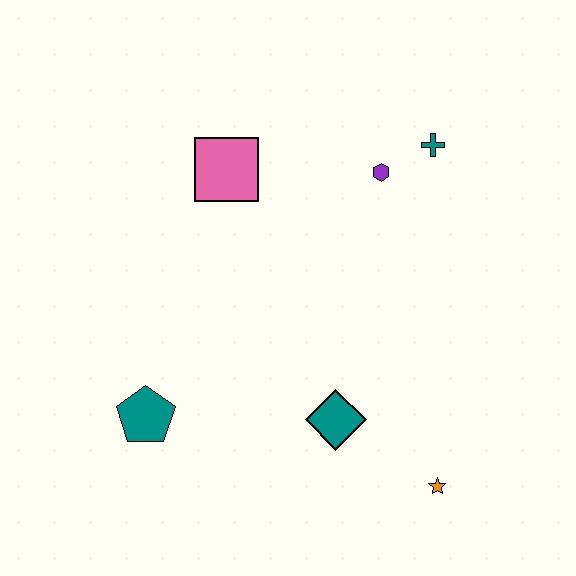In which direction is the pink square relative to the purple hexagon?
The pink square is to the left of the purple hexagon.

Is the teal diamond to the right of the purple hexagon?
No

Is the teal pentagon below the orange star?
No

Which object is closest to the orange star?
The teal diamond is closest to the orange star.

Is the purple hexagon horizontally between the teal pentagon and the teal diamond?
No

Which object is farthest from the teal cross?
The teal pentagon is farthest from the teal cross.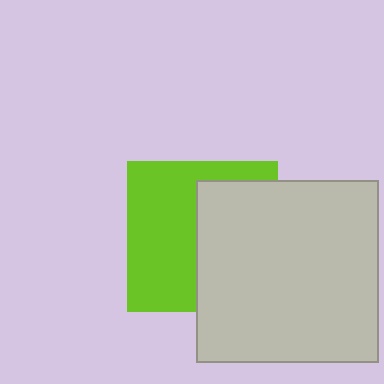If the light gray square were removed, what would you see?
You would see the complete lime square.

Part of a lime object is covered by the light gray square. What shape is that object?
It is a square.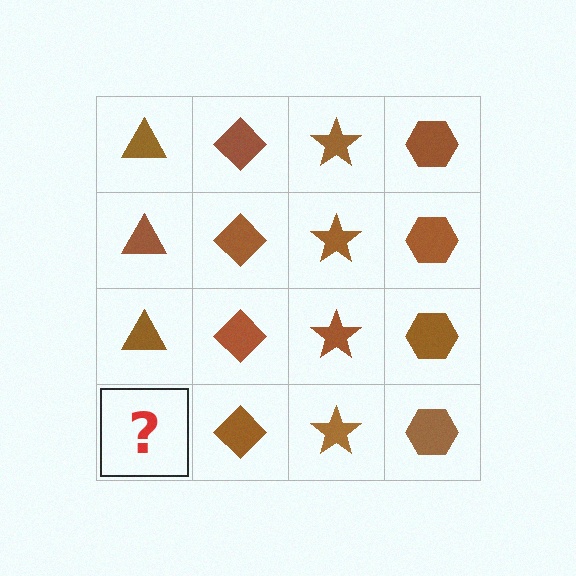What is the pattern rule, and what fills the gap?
The rule is that each column has a consistent shape. The gap should be filled with a brown triangle.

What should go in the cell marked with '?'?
The missing cell should contain a brown triangle.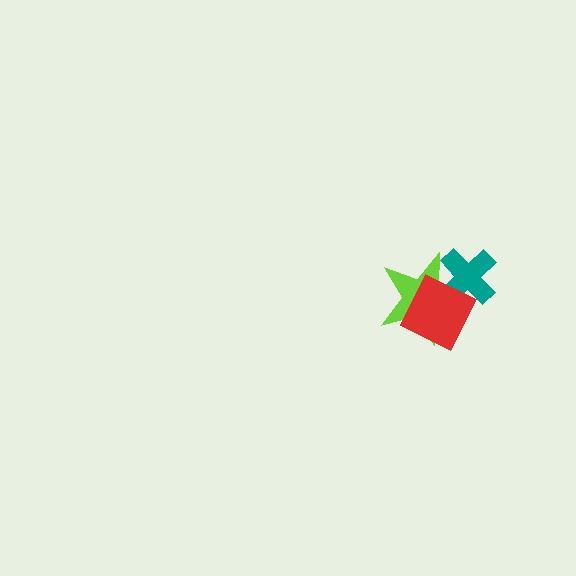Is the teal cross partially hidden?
Yes, it is partially covered by another shape.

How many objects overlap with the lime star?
2 objects overlap with the lime star.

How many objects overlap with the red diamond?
2 objects overlap with the red diamond.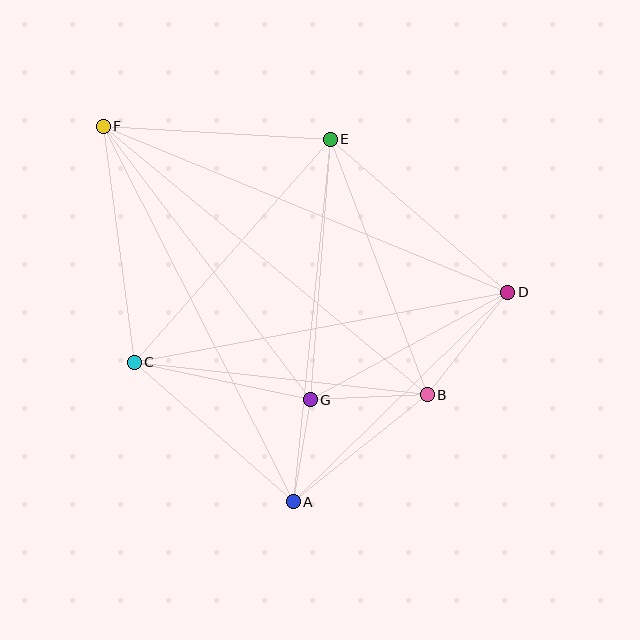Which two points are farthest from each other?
Points D and F are farthest from each other.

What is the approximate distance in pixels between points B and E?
The distance between B and E is approximately 273 pixels.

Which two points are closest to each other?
Points A and G are closest to each other.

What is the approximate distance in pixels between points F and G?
The distance between F and G is approximately 343 pixels.